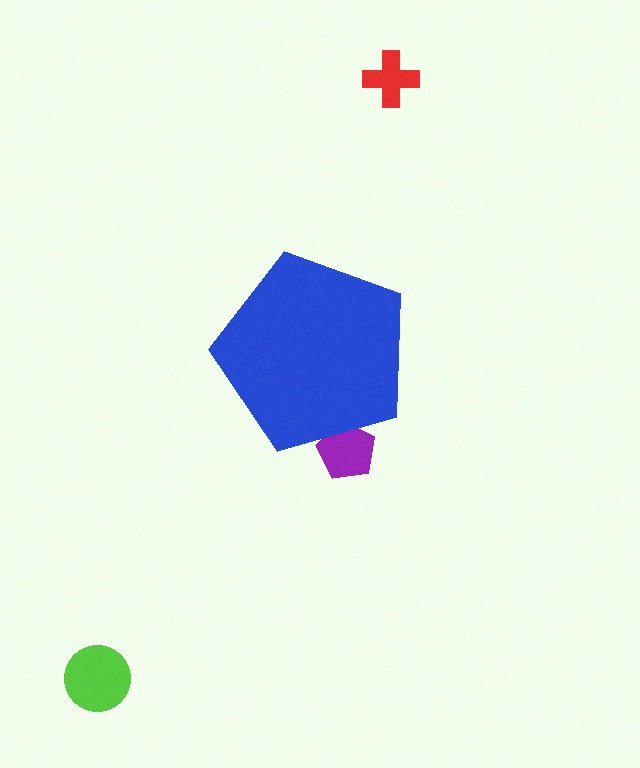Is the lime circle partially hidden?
No, the lime circle is fully visible.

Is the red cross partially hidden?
No, the red cross is fully visible.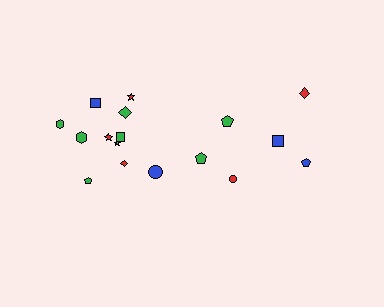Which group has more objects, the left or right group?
The left group.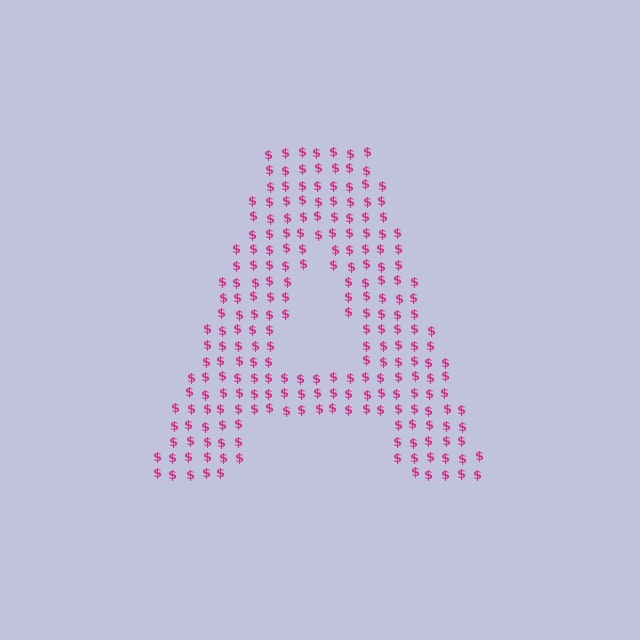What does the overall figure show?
The overall figure shows the letter A.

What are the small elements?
The small elements are dollar signs.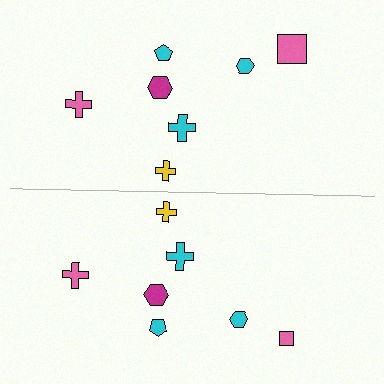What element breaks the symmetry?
The pink square on the bottom side has a different size than its mirror counterpart.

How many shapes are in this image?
There are 14 shapes in this image.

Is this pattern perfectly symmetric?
No, the pattern is not perfectly symmetric. The pink square on the bottom side has a different size than its mirror counterpart.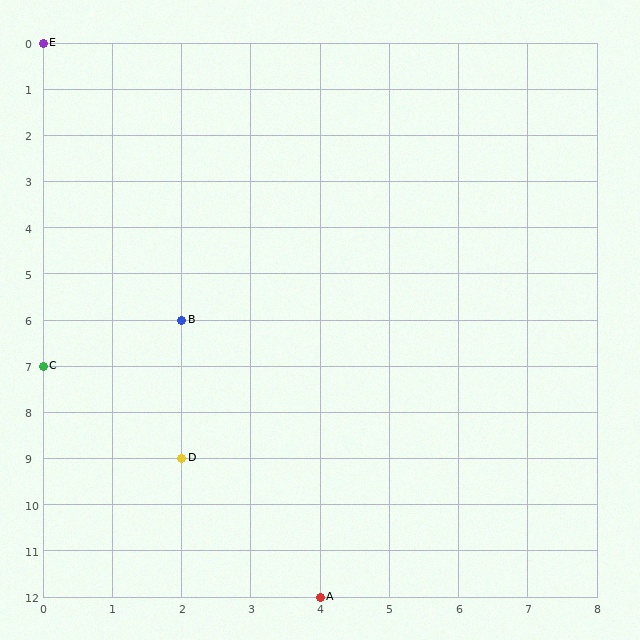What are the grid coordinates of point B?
Point B is at grid coordinates (2, 6).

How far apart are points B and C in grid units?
Points B and C are 2 columns and 1 row apart (about 2.2 grid units diagonally).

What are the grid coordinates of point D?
Point D is at grid coordinates (2, 9).